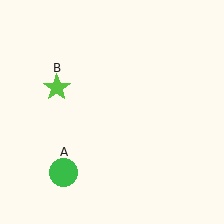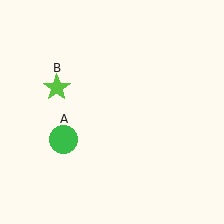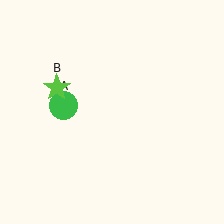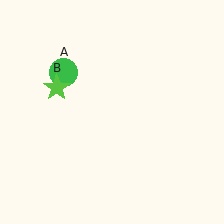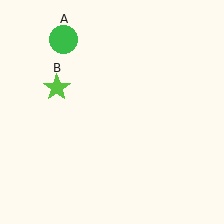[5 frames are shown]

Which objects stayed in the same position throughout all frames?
Lime star (object B) remained stationary.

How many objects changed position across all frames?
1 object changed position: green circle (object A).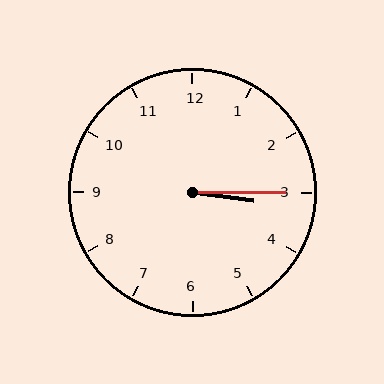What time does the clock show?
3:15.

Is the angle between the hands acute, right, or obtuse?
It is acute.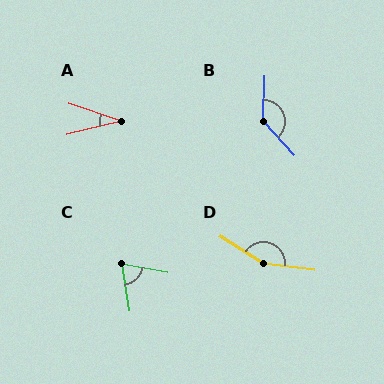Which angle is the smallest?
A, at approximately 32 degrees.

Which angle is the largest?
D, at approximately 155 degrees.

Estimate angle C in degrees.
Approximately 71 degrees.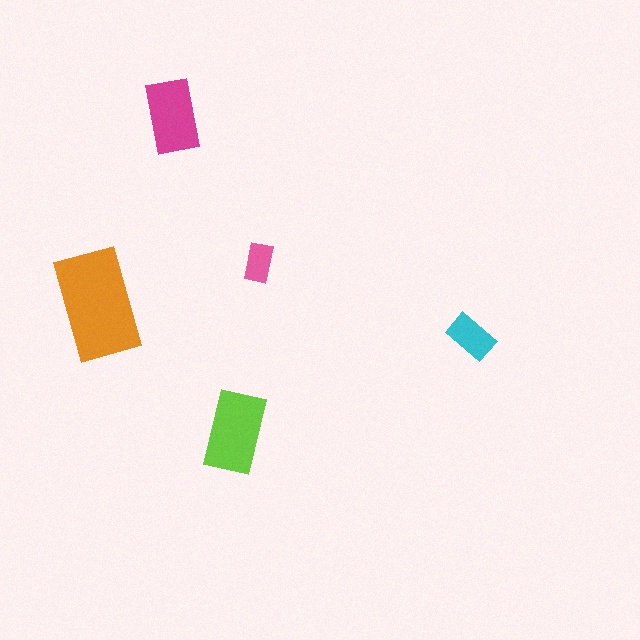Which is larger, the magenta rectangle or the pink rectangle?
The magenta one.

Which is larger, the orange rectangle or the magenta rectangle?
The orange one.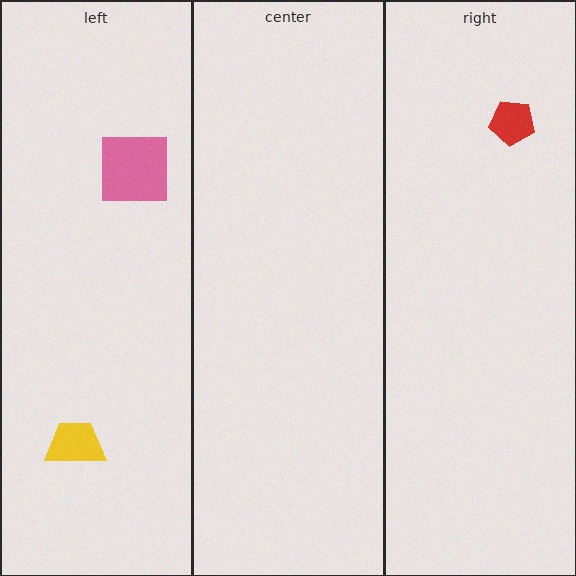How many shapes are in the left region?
2.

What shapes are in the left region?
The yellow trapezoid, the pink square.